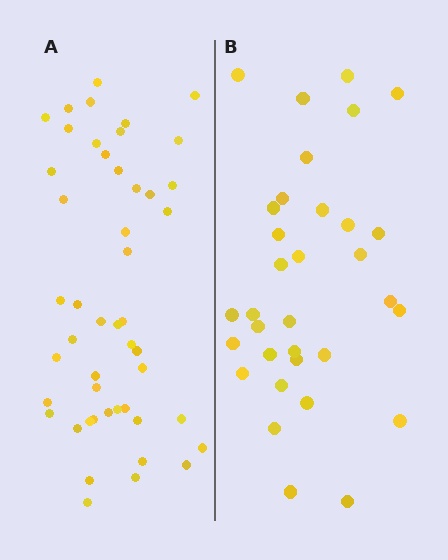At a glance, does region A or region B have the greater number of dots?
Region A (the left region) has more dots.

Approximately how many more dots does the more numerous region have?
Region A has approximately 15 more dots than region B.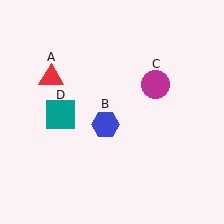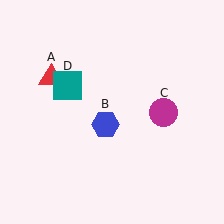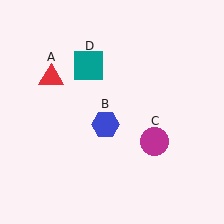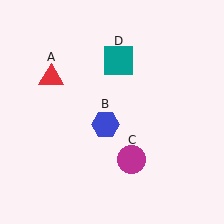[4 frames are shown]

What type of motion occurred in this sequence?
The magenta circle (object C), teal square (object D) rotated clockwise around the center of the scene.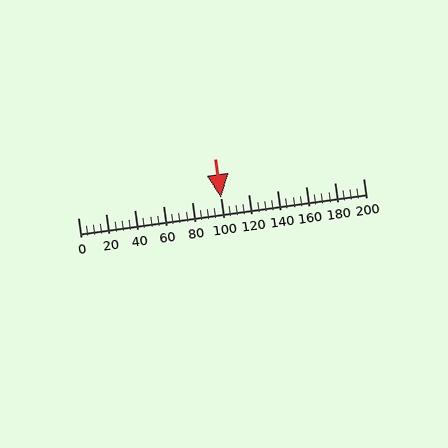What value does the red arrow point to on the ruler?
The red arrow points to approximately 100.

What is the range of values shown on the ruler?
The ruler shows values from 0 to 200.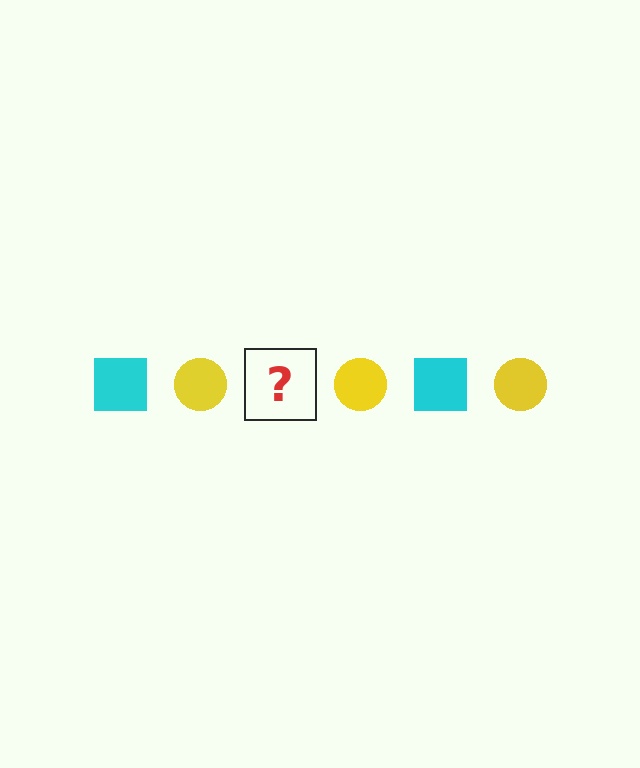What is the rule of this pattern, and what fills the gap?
The rule is that the pattern alternates between cyan square and yellow circle. The gap should be filled with a cyan square.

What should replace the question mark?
The question mark should be replaced with a cyan square.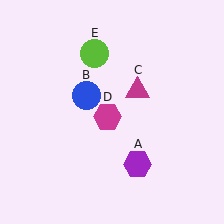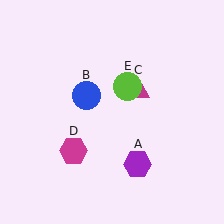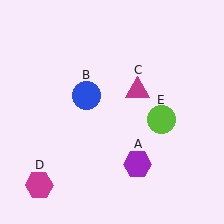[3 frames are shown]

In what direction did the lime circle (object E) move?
The lime circle (object E) moved down and to the right.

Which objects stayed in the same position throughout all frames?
Purple hexagon (object A) and blue circle (object B) and magenta triangle (object C) remained stationary.